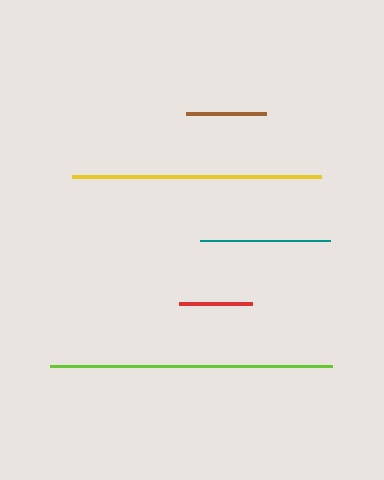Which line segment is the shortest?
The red line is the shortest at approximately 73 pixels.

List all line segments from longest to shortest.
From longest to shortest: lime, yellow, teal, brown, red.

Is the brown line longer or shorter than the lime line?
The lime line is longer than the brown line.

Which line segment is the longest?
The lime line is the longest at approximately 282 pixels.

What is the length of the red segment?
The red segment is approximately 73 pixels long.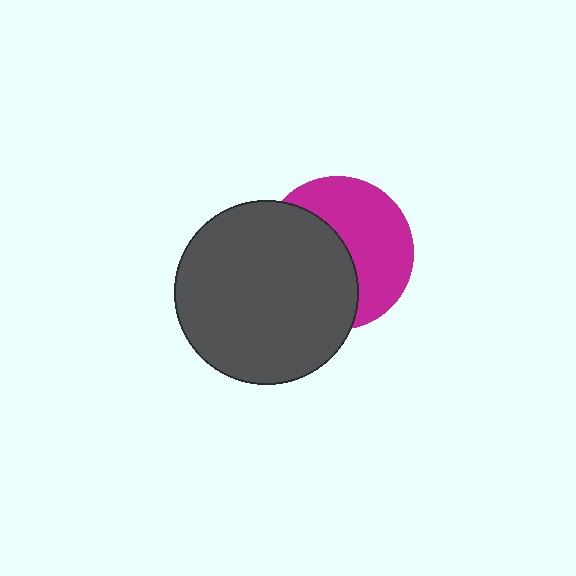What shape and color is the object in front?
The object in front is a dark gray circle.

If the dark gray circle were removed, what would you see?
You would see the complete magenta circle.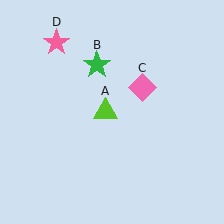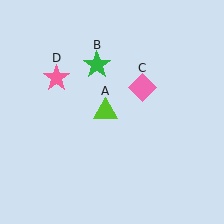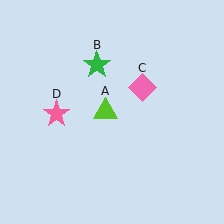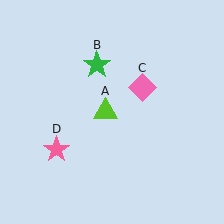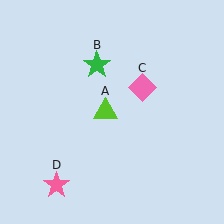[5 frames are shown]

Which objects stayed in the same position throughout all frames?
Lime triangle (object A) and green star (object B) and pink diamond (object C) remained stationary.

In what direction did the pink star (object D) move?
The pink star (object D) moved down.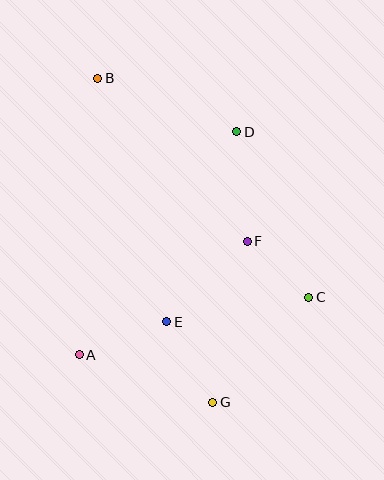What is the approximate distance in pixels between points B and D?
The distance between B and D is approximately 149 pixels.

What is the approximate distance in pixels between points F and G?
The distance between F and G is approximately 164 pixels.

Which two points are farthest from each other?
Points B and G are farthest from each other.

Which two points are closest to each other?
Points C and F are closest to each other.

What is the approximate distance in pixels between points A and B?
The distance between A and B is approximately 277 pixels.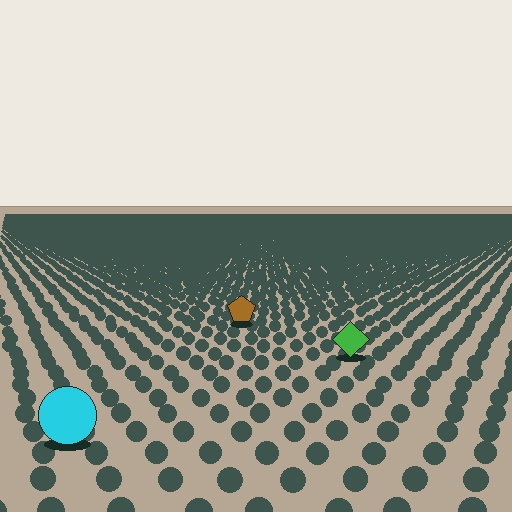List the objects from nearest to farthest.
From nearest to farthest: the cyan circle, the green diamond, the brown pentagon.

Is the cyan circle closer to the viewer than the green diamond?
Yes. The cyan circle is closer — you can tell from the texture gradient: the ground texture is coarser near it.